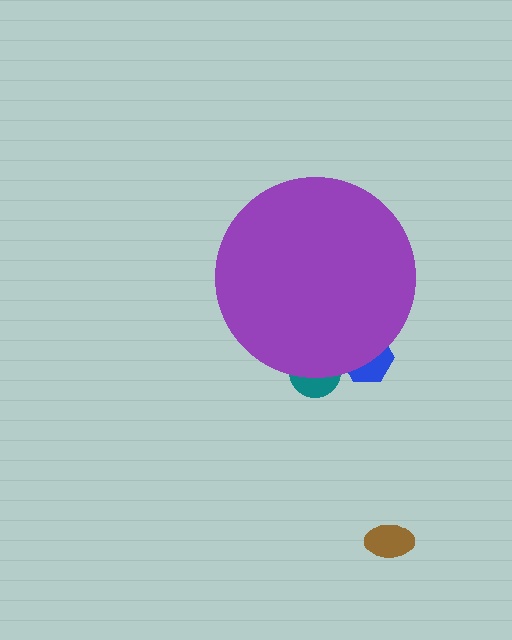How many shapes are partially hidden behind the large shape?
2 shapes are partially hidden.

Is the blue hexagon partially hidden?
Yes, the blue hexagon is partially hidden behind the purple circle.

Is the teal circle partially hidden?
Yes, the teal circle is partially hidden behind the purple circle.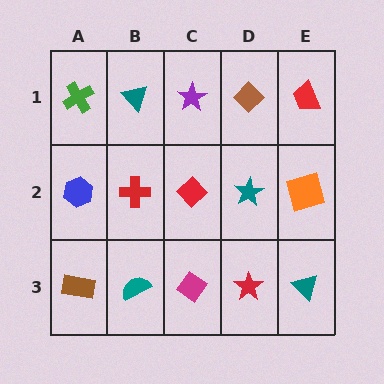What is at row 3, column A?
A brown rectangle.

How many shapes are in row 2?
5 shapes.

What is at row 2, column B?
A red cross.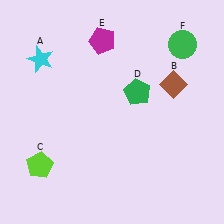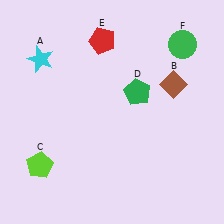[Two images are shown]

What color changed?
The pentagon (E) changed from magenta in Image 1 to red in Image 2.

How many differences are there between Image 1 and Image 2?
There is 1 difference between the two images.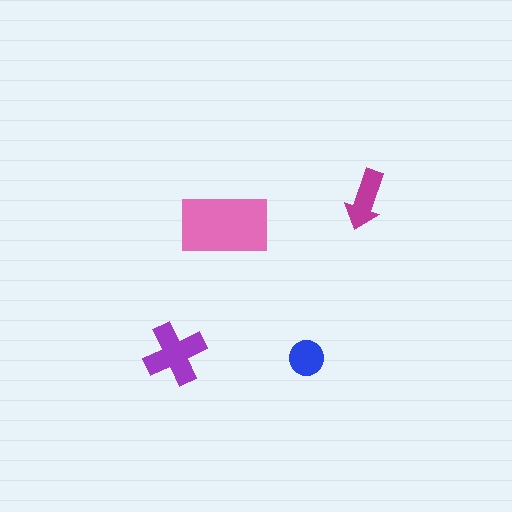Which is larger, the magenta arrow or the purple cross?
The purple cross.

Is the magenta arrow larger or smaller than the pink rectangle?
Smaller.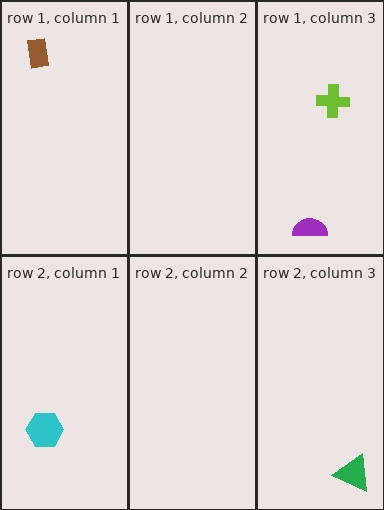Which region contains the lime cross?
The row 1, column 3 region.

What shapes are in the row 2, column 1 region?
The cyan hexagon.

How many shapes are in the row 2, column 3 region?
1.